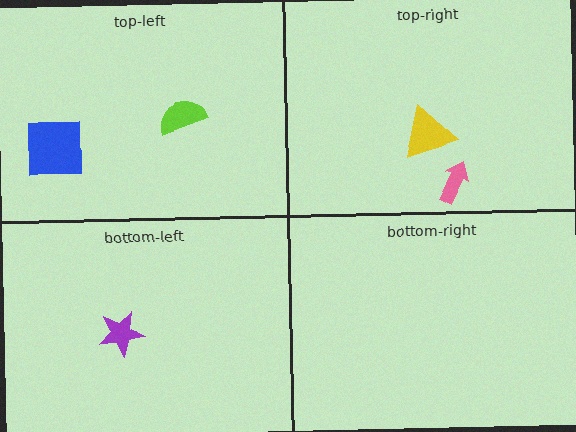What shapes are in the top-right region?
The pink arrow, the yellow triangle.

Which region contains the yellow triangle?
The top-right region.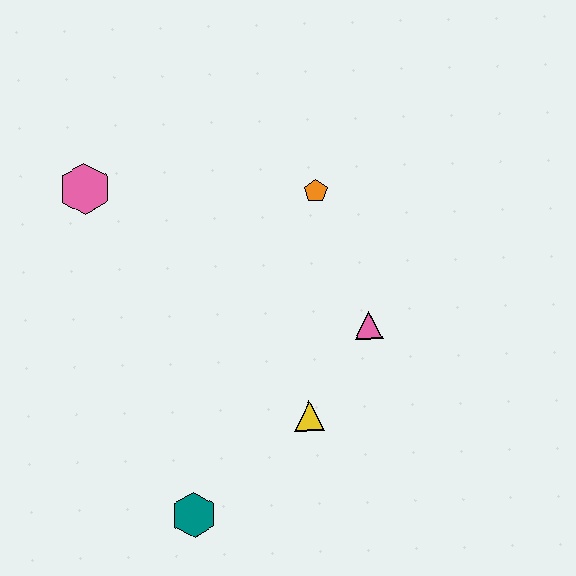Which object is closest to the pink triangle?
The yellow triangle is closest to the pink triangle.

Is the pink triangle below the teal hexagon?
No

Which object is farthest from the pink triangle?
The pink hexagon is farthest from the pink triangle.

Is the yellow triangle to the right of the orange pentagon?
No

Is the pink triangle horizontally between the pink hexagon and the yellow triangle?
No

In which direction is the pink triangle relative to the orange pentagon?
The pink triangle is below the orange pentagon.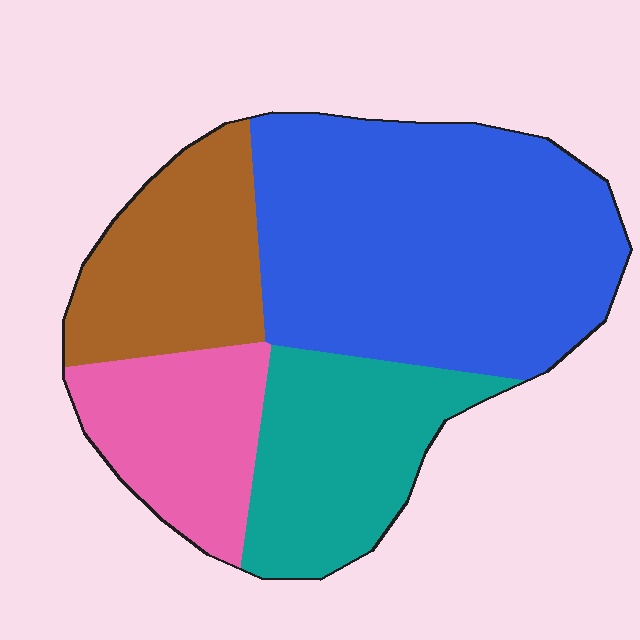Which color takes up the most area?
Blue, at roughly 45%.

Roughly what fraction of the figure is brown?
Brown covers 18% of the figure.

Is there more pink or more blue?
Blue.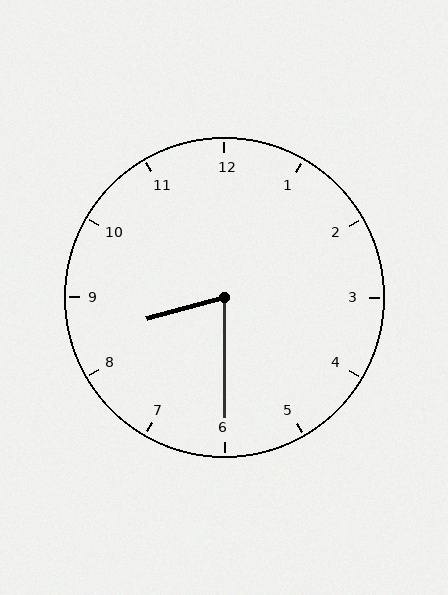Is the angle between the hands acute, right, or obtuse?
It is acute.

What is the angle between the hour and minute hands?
Approximately 75 degrees.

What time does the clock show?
8:30.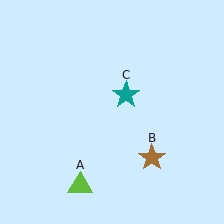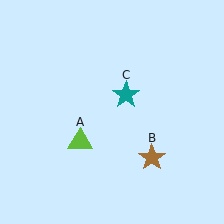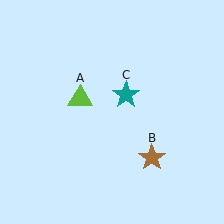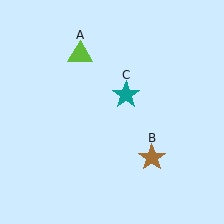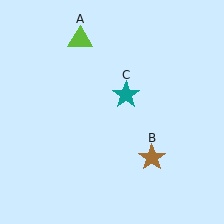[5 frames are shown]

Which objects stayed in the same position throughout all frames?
Brown star (object B) and teal star (object C) remained stationary.